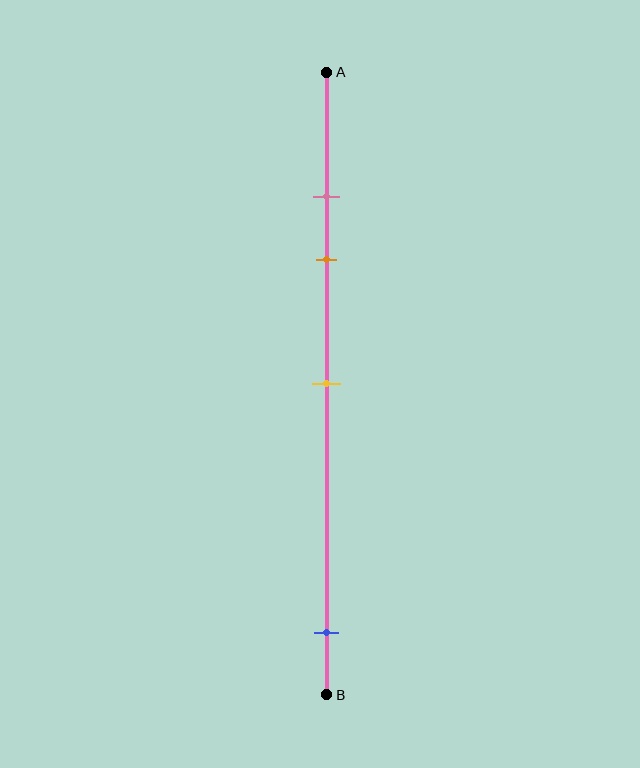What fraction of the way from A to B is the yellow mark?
The yellow mark is approximately 50% (0.5) of the way from A to B.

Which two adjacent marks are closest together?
The pink and orange marks are the closest adjacent pair.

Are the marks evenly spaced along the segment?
No, the marks are not evenly spaced.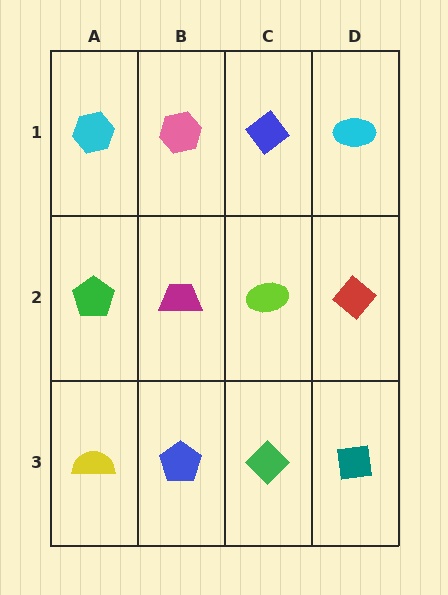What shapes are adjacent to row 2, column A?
A cyan hexagon (row 1, column A), a yellow semicircle (row 3, column A), a magenta trapezoid (row 2, column B).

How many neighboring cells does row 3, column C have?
3.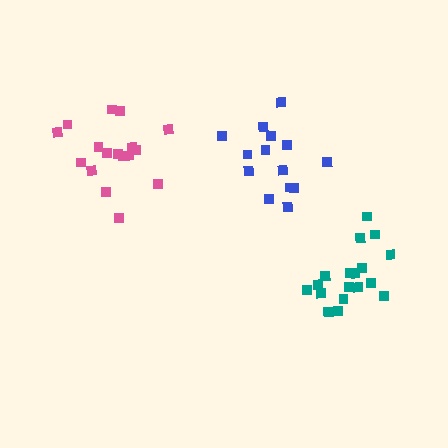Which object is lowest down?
The teal cluster is bottommost.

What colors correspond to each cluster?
The clusters are colored: teal, pink, blue.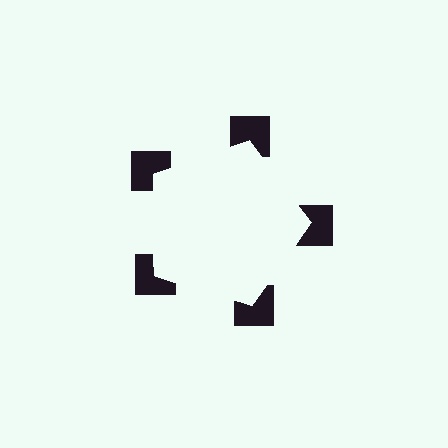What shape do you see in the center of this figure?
An illusory pentagon — its edges are inferred from the aligned wedge cuts in the notched squares, not physically drawn.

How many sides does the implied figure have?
5 sides.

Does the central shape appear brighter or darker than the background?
It typically appears slightly brighter than the background, even though no actual brightness change is drawn.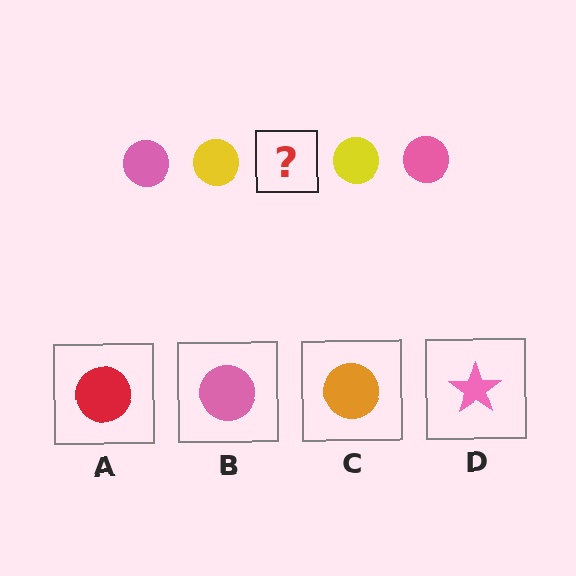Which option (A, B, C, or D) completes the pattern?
B.